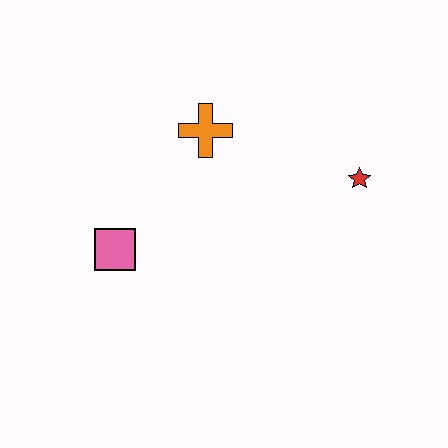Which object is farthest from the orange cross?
The red star is farthest from the orange cross.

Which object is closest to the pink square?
The orange cross is closest to the pink square.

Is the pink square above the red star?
No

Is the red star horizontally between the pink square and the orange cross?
No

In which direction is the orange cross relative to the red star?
The orange cross is to the left of the red star.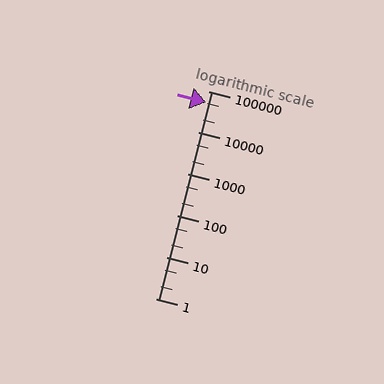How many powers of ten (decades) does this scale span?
The scale spans 5 decades, from 1 to 100000.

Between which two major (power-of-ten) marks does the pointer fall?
The pointer is between 10000 and 100000.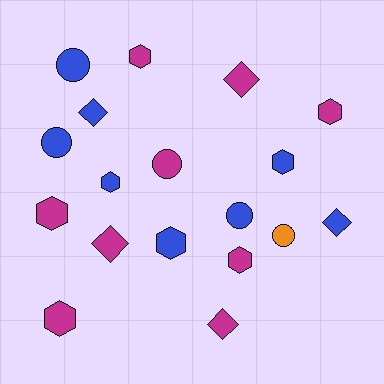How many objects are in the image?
There are 18 objects.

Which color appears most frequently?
Magenta, with 9 objects.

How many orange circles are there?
There is 1 orange circle.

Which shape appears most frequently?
Hexagon, with 8 objects.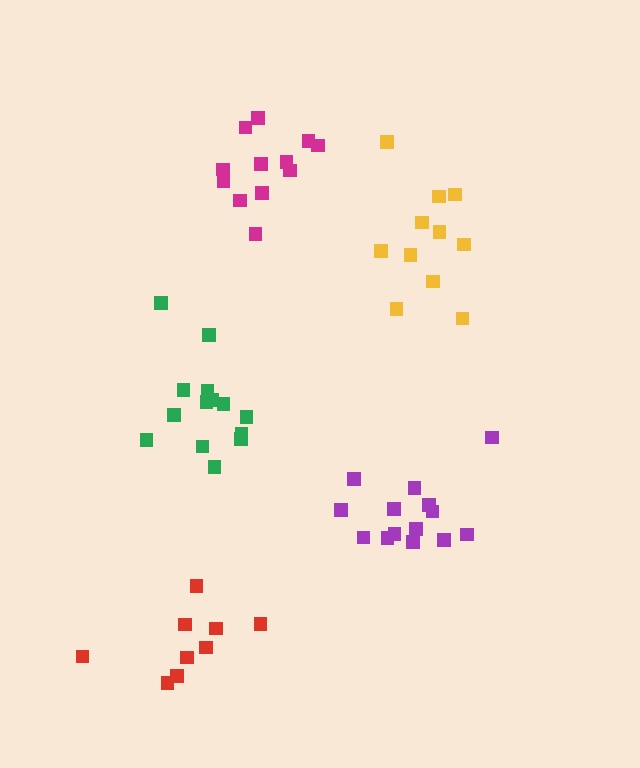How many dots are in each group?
Group 1: 11 dots, Group 2: 12 dots, Group 3: 14 dots, Group 4: 9 dots, Group 5: 14 dots (60 total).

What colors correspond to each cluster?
The clusters are colored: yellow, magenta, purple, red, green.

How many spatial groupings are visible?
There are 5 spatial groupings.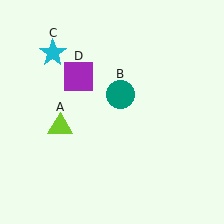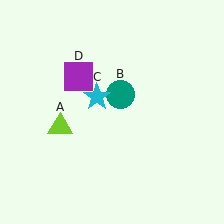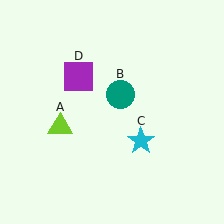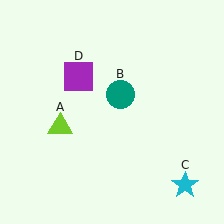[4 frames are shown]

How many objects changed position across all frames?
1 object changed position: cyan star (object C).